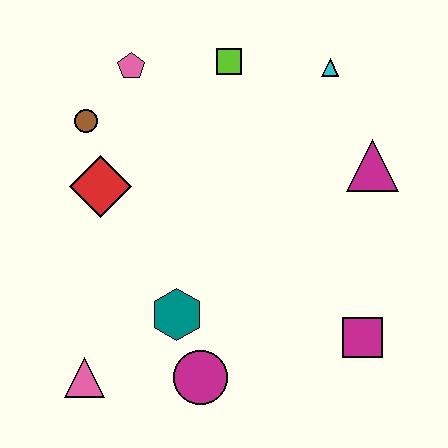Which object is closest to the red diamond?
The brown circle is closest to the red diamond.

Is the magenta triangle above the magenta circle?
Yes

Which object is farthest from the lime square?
The pink triangle is farthest from the lime square.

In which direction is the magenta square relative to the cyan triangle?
The magenta square is below the cyan triangle.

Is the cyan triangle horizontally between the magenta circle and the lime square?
No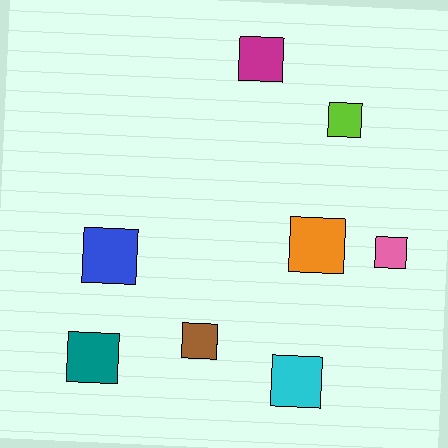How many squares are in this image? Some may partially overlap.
There are 8 squares.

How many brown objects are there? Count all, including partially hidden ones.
There is 1 brown object.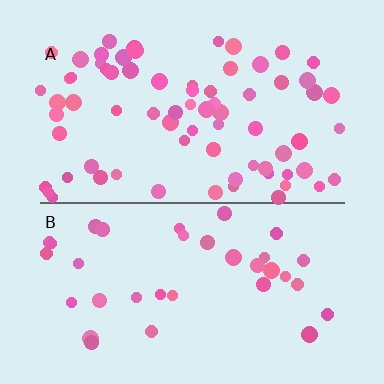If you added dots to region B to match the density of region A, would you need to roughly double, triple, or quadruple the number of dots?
Approximately double.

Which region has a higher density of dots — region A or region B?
A (the top).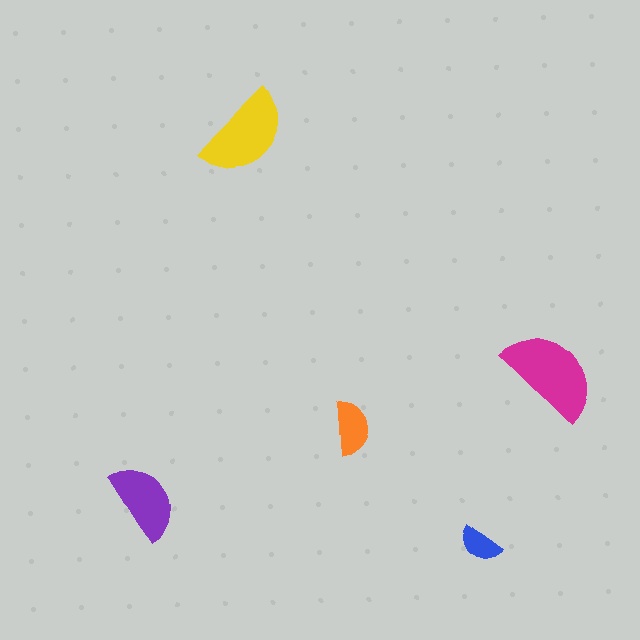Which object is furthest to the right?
The magenta semicircle is rightmost.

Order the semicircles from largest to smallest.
the magenta one, the yellow one, the purple one, the orange one, the blue one.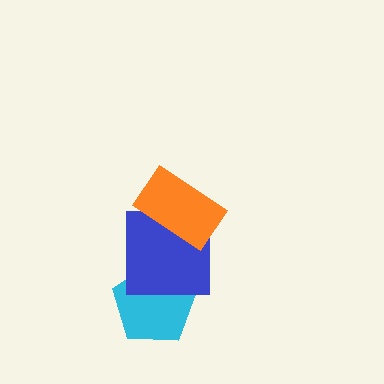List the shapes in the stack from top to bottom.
From top to bottom: the orange rectangle, the blue square, the cyan pentagon.